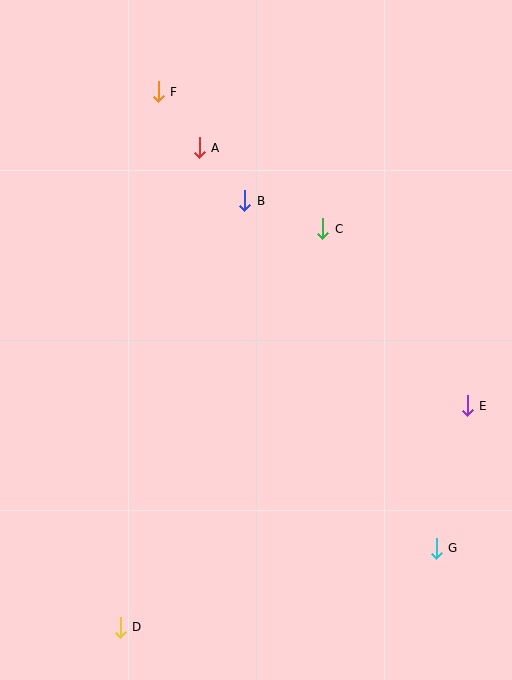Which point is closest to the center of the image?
Point C at (323, 229) is closest to the center.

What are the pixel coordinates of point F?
Point F is at (158, 92).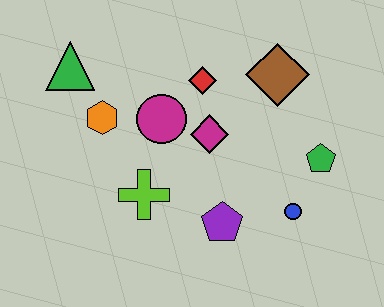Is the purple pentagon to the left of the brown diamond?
Yes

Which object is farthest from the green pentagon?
The green triangle is farthest from the green pentagon.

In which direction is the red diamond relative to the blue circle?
The red diamond is above the blue circle.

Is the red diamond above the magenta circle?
Yes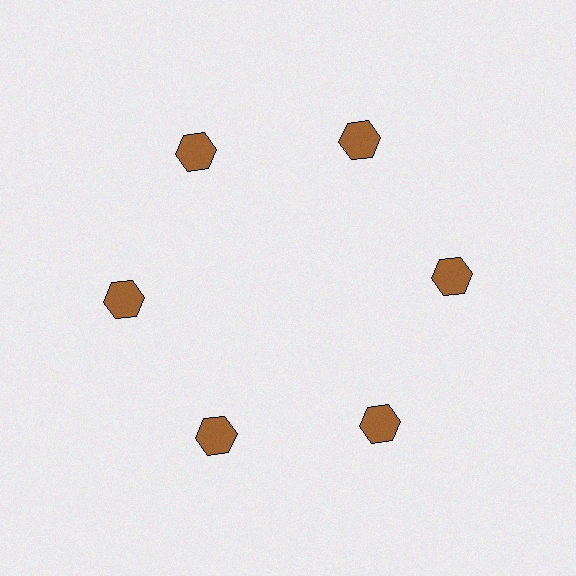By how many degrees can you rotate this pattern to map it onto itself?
The pattern maps onto itself every 60 degrees of rotation.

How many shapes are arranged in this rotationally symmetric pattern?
There are 6 shapes, arranged in 6 groups of 1.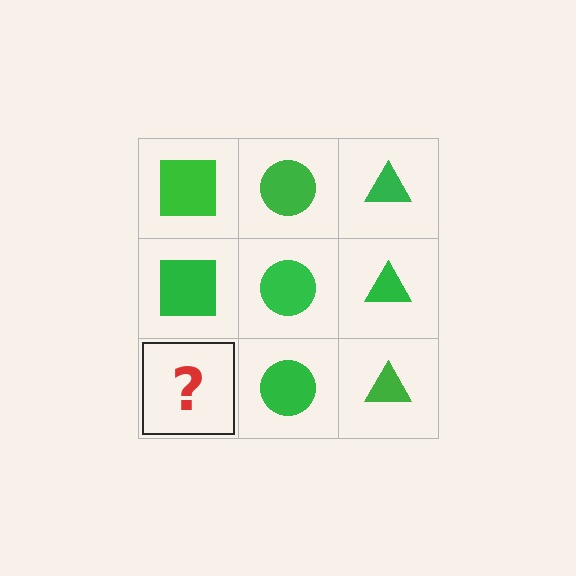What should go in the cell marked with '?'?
The missing cell should contain a green square.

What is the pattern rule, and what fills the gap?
The rule is that each column has a consistent shape. The gap should be filled with a green square.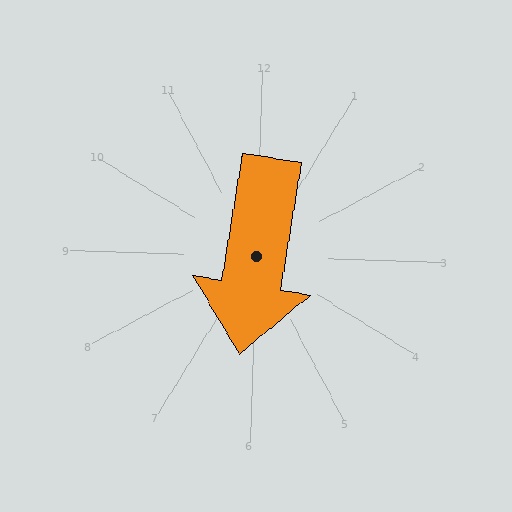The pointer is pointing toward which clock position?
Roughly 6 o'clock.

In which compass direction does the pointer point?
South.